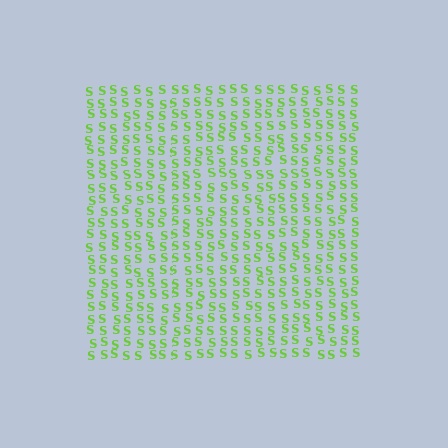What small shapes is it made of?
It is made of small letter S's.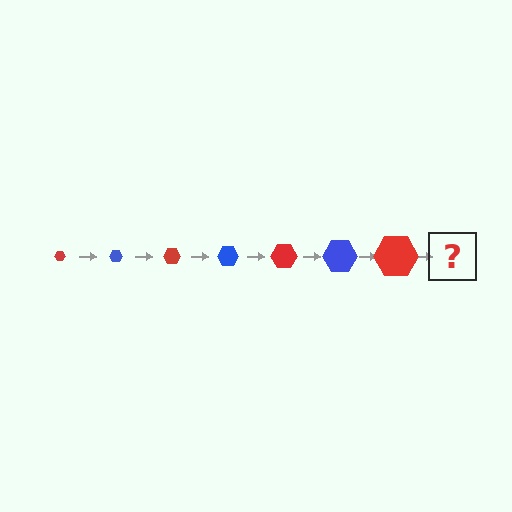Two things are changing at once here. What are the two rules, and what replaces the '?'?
The two rules are that the hexagon grows larger each step and the color cycles through red and blue. The '?' should be a blue hexagon, larger than the previous one.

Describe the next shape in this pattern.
It should be a blue hexagon, larger than the previous one.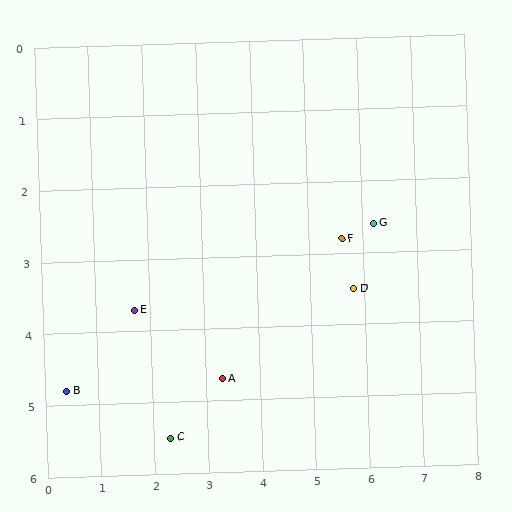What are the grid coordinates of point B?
Point B is at approximately (0.4, 4.8).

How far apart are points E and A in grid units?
Points E and A are about 1.9 grid units apart.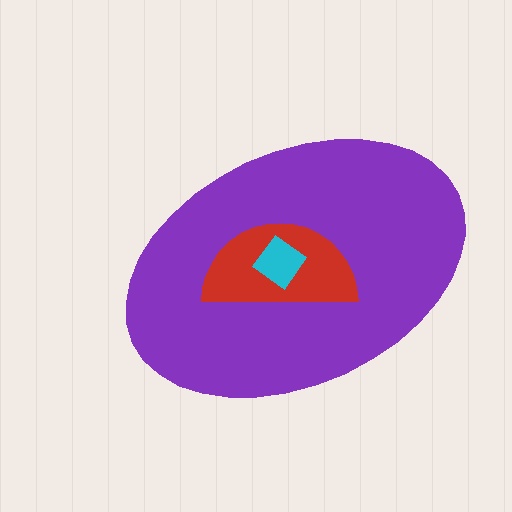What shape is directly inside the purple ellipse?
The red semicircle.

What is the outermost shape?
The purple ellipse.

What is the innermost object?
The cyan diamond.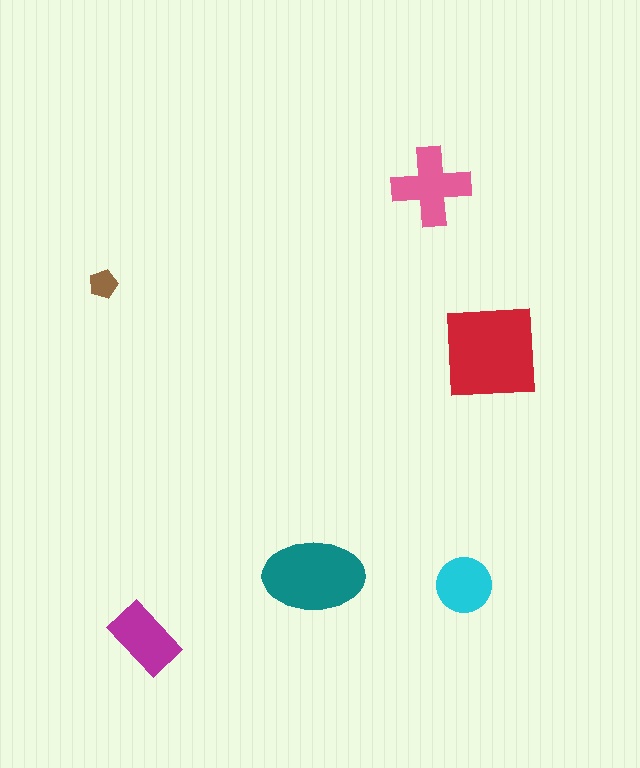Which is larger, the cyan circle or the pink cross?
The pink cross.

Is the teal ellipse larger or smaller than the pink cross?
Larger.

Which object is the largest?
The red square.